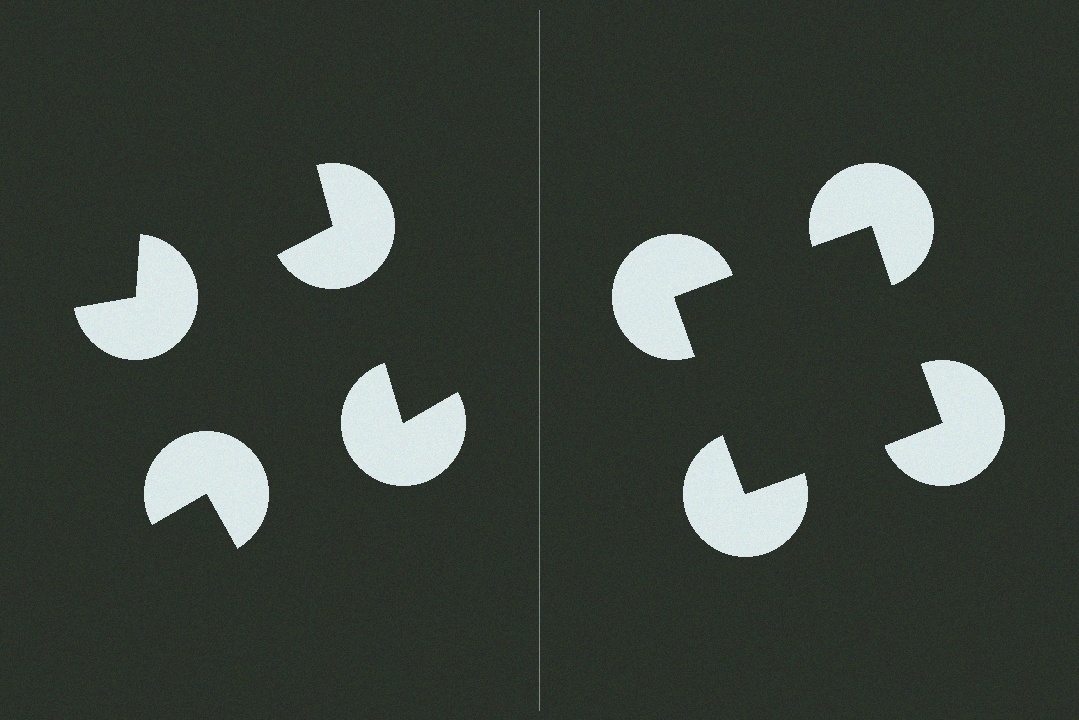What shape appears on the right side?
An illusory square.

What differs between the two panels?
The pac-man discs are positioned identically on both sides; only the wedge orientations differ. On the right they align to a square; on the left they are misaligned.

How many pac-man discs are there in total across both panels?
8 — 4 on each side.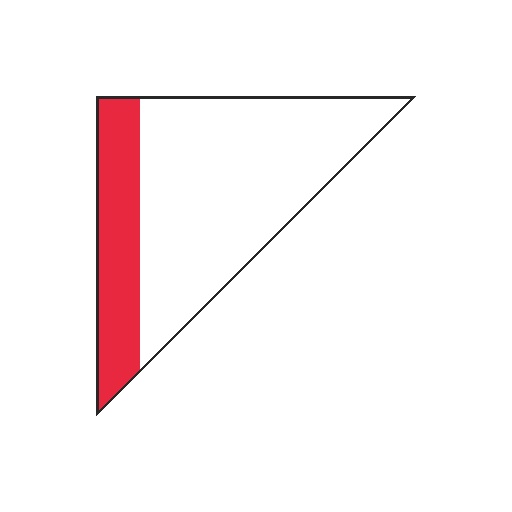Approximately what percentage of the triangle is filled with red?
Approximately 25%.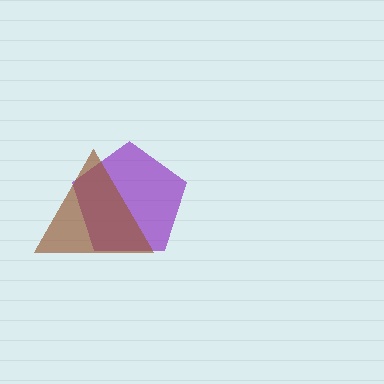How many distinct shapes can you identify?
There are 2 distinct shapes: a purple pentagon, a brown triangle.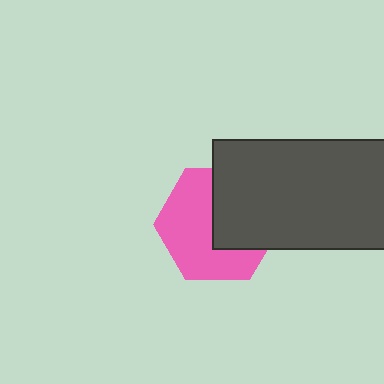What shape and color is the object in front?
The object in front is a dark gray rectangle.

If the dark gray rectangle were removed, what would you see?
You would see the complete pink hexagon.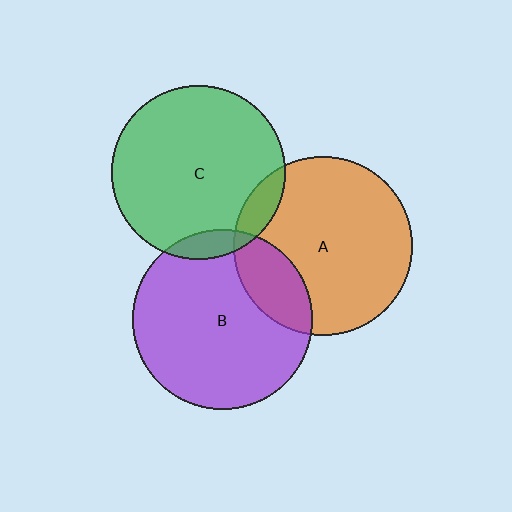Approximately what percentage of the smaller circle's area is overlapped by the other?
Approximately 20%.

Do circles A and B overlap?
Yes.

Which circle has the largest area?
Circle B (purple).